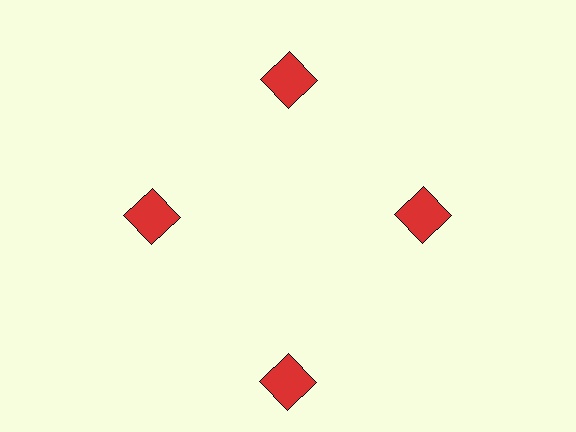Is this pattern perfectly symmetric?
No. The 4 red squares are arranged in a ring, but one element near the 6 o'clock position is pushed outward from the center, breaking the 4-fold rotational symmetry.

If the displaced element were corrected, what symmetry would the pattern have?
It would have 4-fold rotational symmetry — the pattern would map onto itself every 90 degrees.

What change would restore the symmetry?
The symmetry would be restored by moving it inward, back onto the ring so that all 4 squares sit at equal angles and equal distance from the center.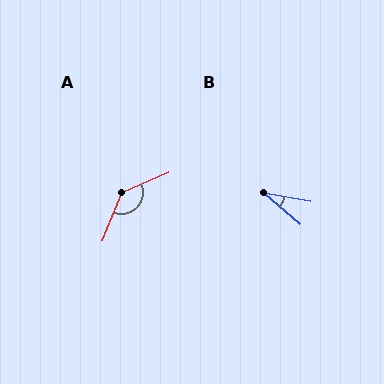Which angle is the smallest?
B, at approximately 30 degrees.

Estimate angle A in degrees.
Approximately 135 degrees.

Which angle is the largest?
A, at approximately 135 degrees.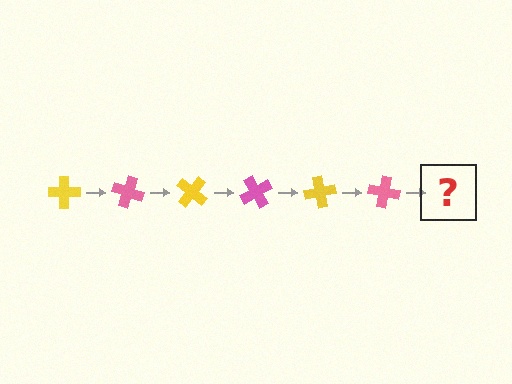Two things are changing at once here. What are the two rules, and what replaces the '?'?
The two rules are that it rotates 20 degrees each step and the color cycles through yellow and pink. The '?' should be a yellow cross, rotated 120 degrees from the start.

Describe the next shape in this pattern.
It should be a yellow cross, rotated 120 degrees from the start.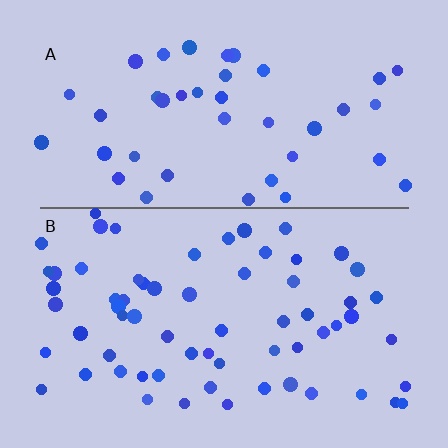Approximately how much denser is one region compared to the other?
Approximately 1.6× — region B over region A.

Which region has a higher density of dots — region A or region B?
B (the bottom).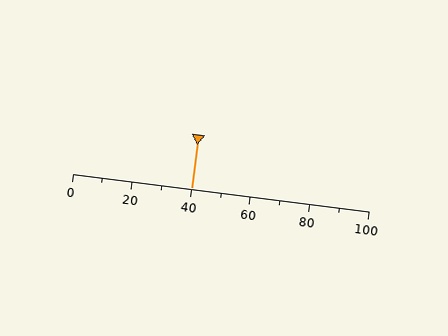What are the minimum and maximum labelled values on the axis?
The axis runs from 0 to 100.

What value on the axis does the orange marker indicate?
The marker indicates approximately 40.